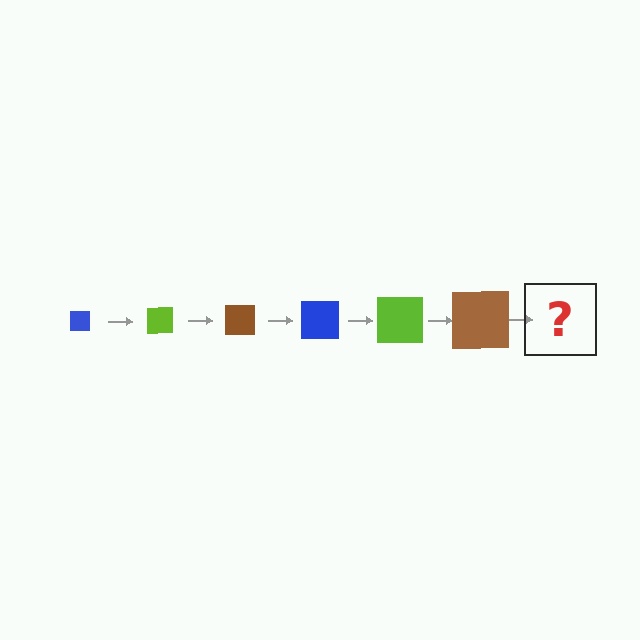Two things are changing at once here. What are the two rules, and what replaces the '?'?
The two rules are that the square grows larger each step and the color cycles through blue, lime, and brown. The '?' should be a blue square, larger than the previous one.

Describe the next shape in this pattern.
It should be a blue square, larger than the previous one.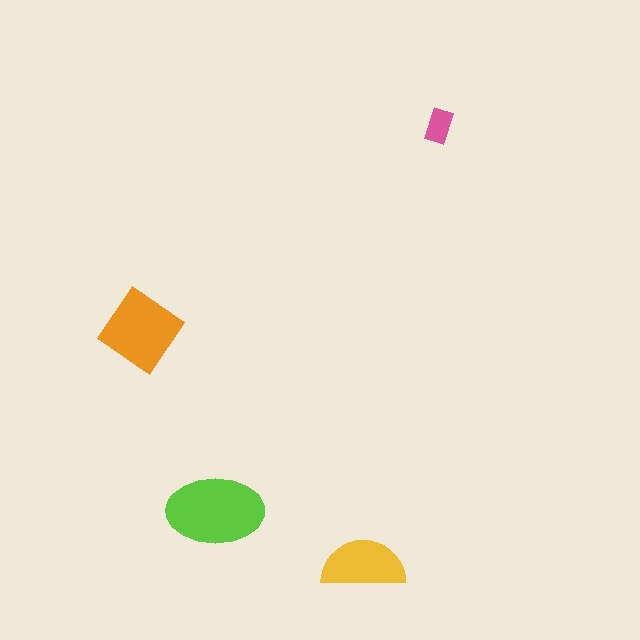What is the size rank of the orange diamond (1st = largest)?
2nd.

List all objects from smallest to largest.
The pink rectangle, the yellow semicircle, the orange diamond, the lime ellipse.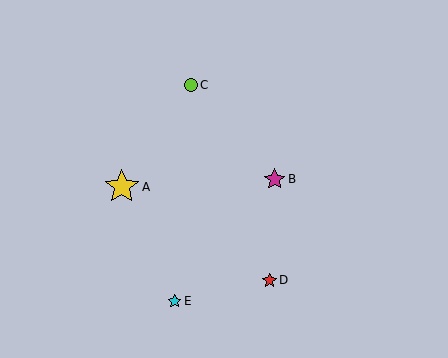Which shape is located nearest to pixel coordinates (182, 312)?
The cyan star (labeled E) at (174, 301) is nearest to that location.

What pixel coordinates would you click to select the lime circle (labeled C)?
Click at (191, 85) to select the lime circle C.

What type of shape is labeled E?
Shape E is a cyan star.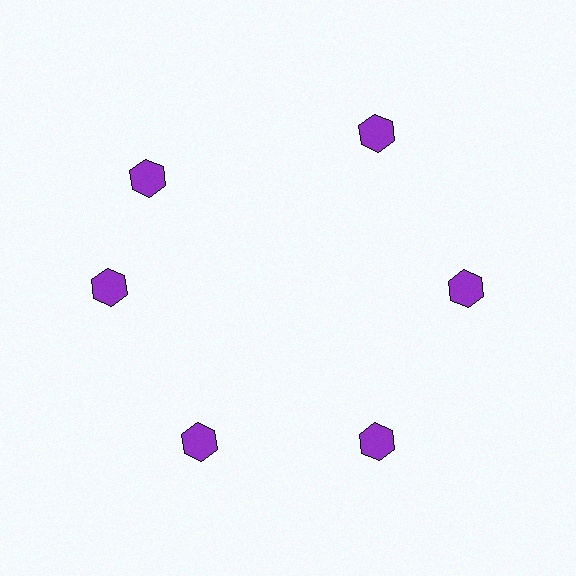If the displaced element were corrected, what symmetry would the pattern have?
It would have 6-fold rotational symmetry — the pattern would map onto itself every 60 degrees.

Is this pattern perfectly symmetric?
No. The 6 purple hexagons are arranged in a ring, but one element near the 11 o'clock position is rotated out of alignment along the ring, breaking the 6-fold rotational symmetry.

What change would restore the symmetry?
The symmetry would be restored by rotating it back into even spacing with its neighbors so that all 6 hexagons sit at equal angles and equal distance from the center.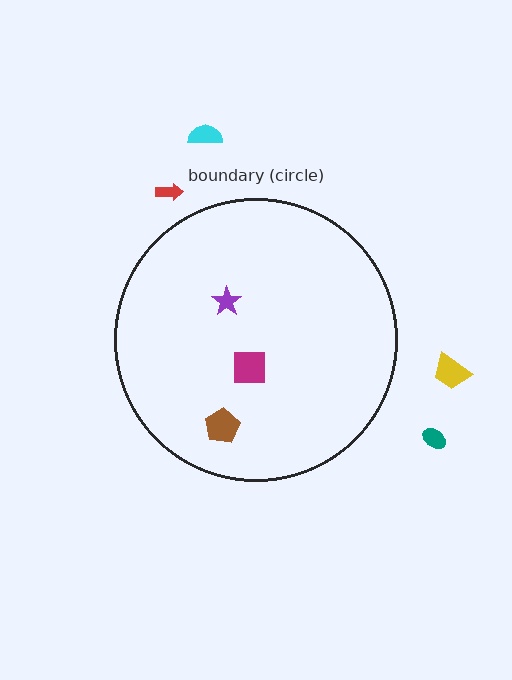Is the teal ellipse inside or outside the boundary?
Outside.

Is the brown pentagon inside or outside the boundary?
Inside.